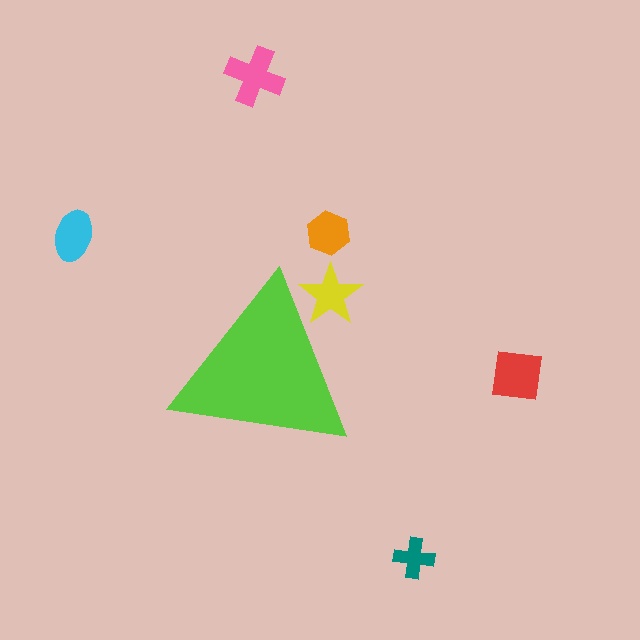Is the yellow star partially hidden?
Yes, the yellow star is partially hidden behind the lime triangle.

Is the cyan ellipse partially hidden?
No, the cyan ellipse is fully visible.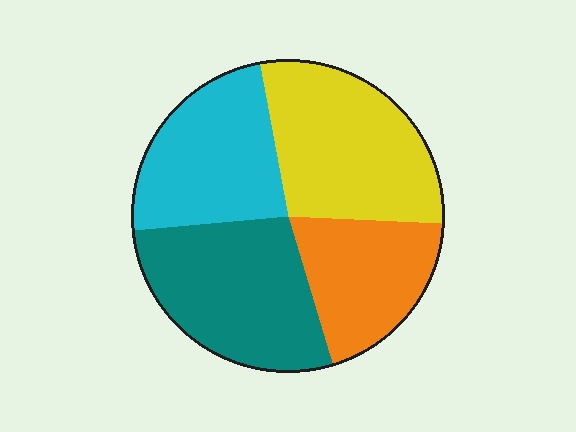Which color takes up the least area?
Orange, at roughly 20%.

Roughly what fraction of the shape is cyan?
Cyan takes up about one quarter (1/4) of the shape.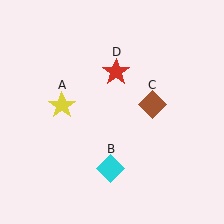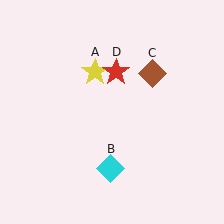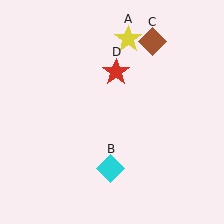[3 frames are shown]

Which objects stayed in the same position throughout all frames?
Cyan diamond (object B) and red star (object D) remained stationary.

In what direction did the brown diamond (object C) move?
The brown diamond (object C) moved up.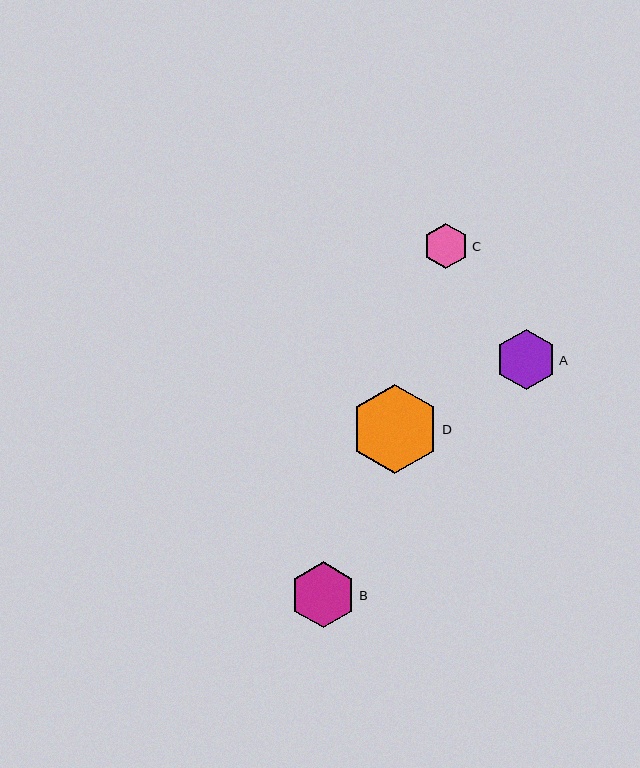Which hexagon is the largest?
Hexagon D is the largest with a size of approximately 89 pixels.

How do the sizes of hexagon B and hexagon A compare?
Hexagon B and hexagon A are approximately the same size.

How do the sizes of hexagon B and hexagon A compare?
Hexagon B and hexagon A are approximately the same size.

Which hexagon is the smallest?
Hexagon C is the smallest with a size of approximately 46 pixels.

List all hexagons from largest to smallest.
From largest to smallest: D, B, A, C.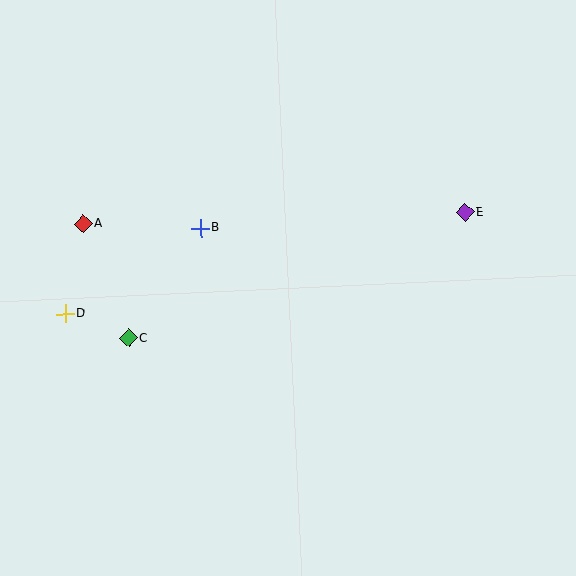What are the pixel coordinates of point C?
Point C is at (129, 338).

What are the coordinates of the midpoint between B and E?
The midpoint between B and E is at (333, 220).